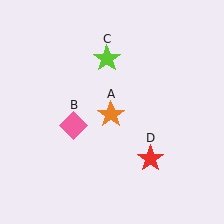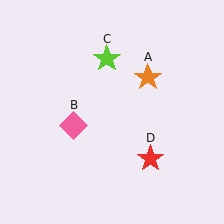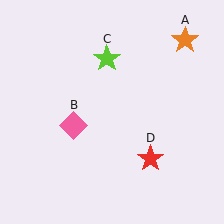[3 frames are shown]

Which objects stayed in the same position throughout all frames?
Pink diamond (object B) and lime star (object C) and red star (object D) remained stationary.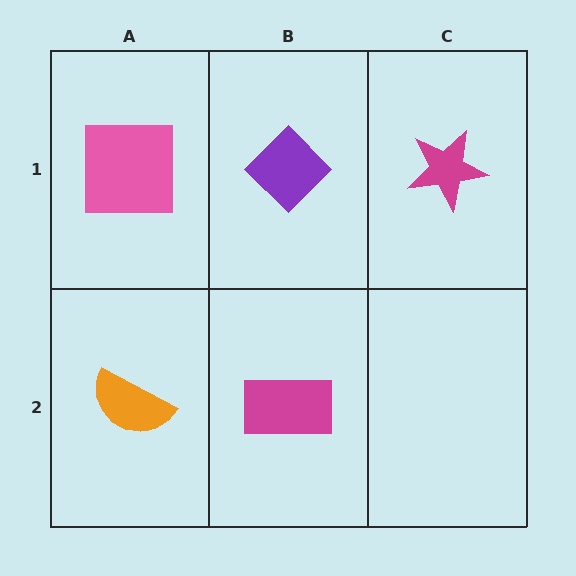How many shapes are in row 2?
2 shapes.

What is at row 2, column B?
A magenta rectangle.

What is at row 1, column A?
A pink square.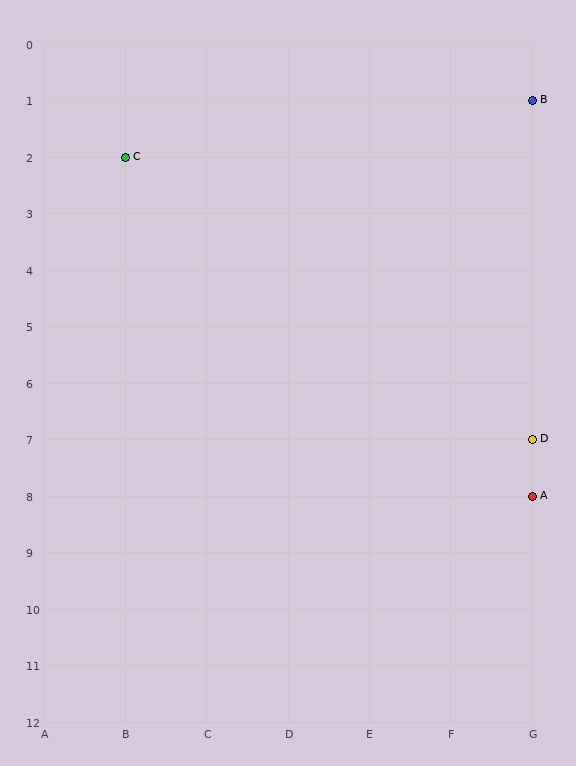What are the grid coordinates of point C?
Point C is at grid coordinates (B, 2).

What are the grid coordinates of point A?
Point A is at grid coordinates (G, 8).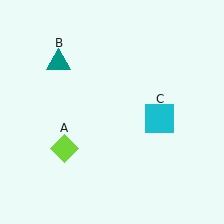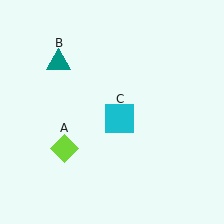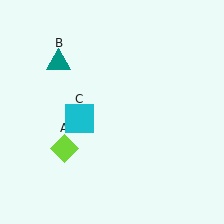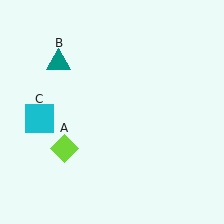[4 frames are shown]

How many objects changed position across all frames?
1 object changed position: cyan square (object C).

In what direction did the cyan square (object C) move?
The cyan square (object C) moved left.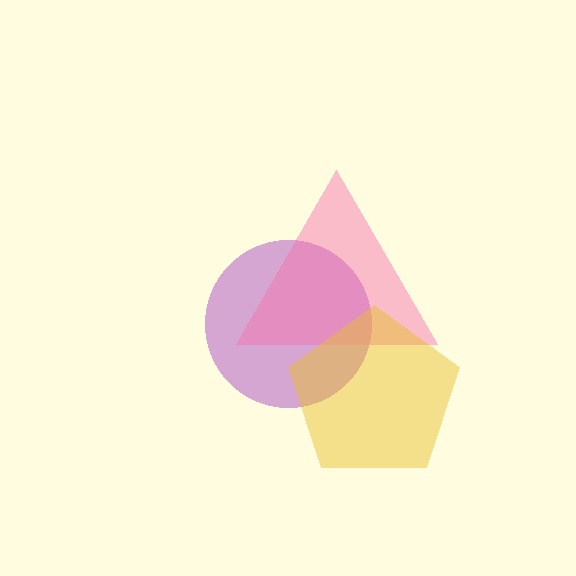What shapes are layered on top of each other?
The layered shapes are: a purple circle, a pink triangle, a yellow pentagon.